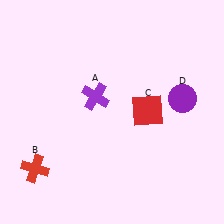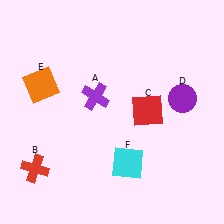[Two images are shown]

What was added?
An orange square (E), a cyan square (F) were added in Image 2.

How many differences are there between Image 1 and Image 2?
There are 2 differences between the two images.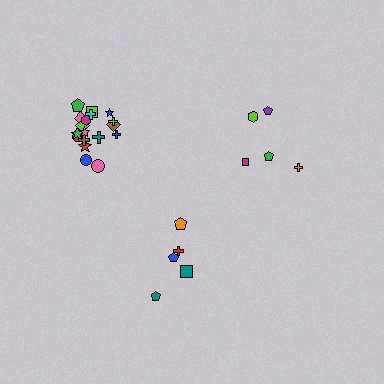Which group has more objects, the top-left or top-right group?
The top-left group.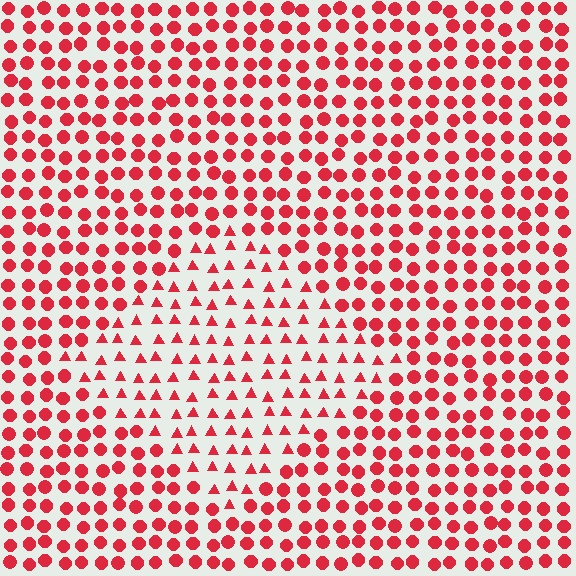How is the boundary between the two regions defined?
The boundary is defined by a change in element shape: triangles inside vs. circles outside. All elements share the same color and spacing.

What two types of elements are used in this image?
The image uses triangles inside the diamond region and circles outside it.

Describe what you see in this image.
The image is filled with small red elements arranged in a uniform grid. A diamond-shaped region contains triangles, while the surrounding area contains circles. The boundary is defined purely by the change in element shape.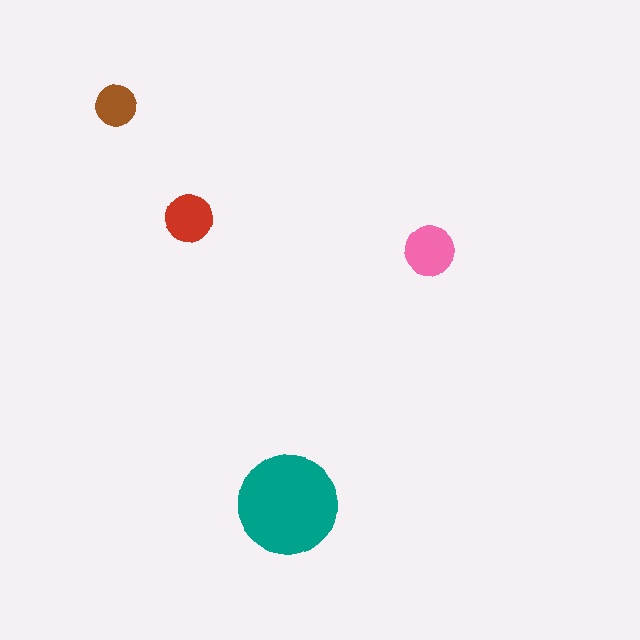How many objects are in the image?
There are 4 objects in the image.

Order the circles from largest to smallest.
the teal one, the pink one, the red one, the brown one.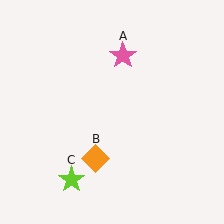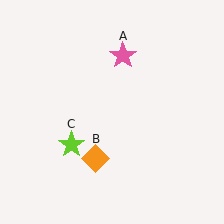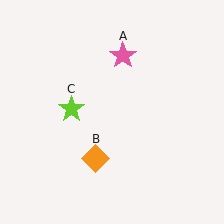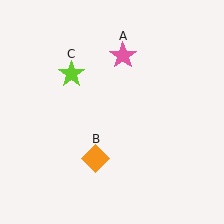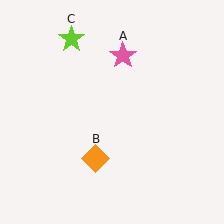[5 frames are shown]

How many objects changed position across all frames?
1 object changed position: lime star (object C).